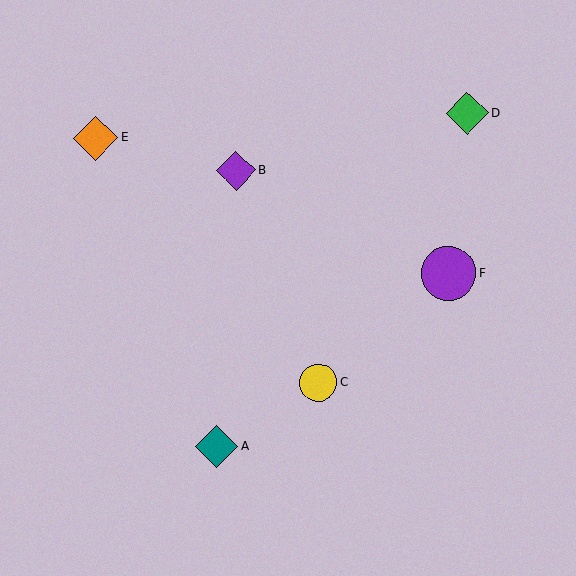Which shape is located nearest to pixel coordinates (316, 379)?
The yellow circle (labeled C) at (318, 383) is nearest to that location.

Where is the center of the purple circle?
The center of the purple circle is at (448, 274).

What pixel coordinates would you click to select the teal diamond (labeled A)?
Click at (217, 446) to select the teal diamond A.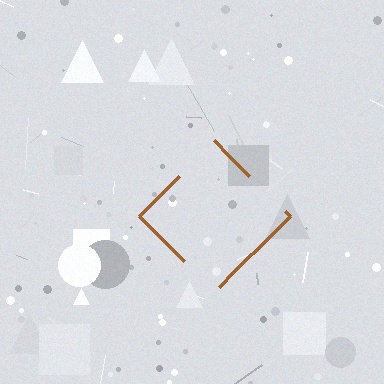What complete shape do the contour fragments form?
The contour fragments form a diamond.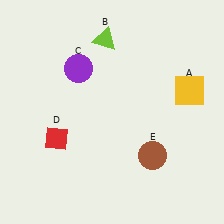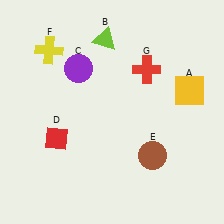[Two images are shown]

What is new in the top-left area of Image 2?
A yellow cross (F) was added in the top-left area of Image 2.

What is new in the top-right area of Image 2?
A red cross (G) was added in the top-right area of Image 2.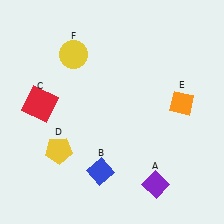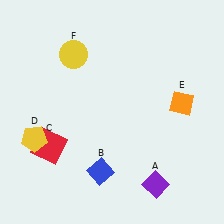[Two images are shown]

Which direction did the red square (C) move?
The red square (C) moved down.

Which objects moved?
The objects that moved are: the red square (C), the yellow pentagon (D).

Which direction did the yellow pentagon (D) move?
The yellow pentagon (D) moved left.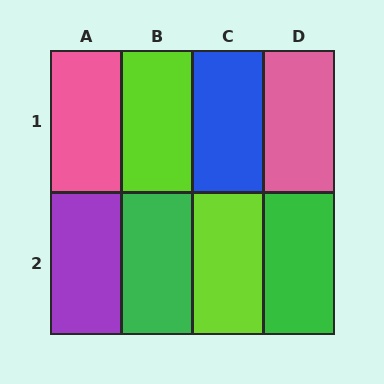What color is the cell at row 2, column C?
Lime.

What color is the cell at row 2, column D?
Green.